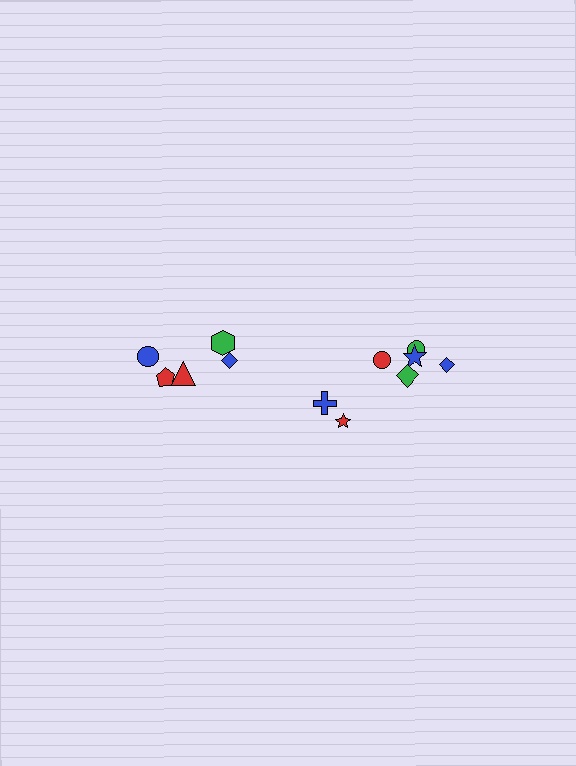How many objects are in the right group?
There are 7 objects.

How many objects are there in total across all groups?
There are 12 objects.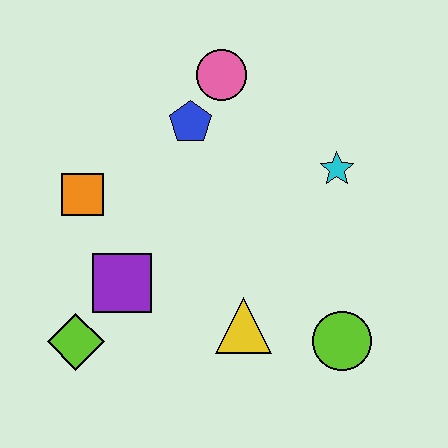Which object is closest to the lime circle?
The yellow triangle is closest to the lime circle.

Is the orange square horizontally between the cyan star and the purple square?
No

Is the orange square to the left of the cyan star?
Yes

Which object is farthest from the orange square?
The lime circle is farthest from the orange square.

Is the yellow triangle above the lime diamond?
Yes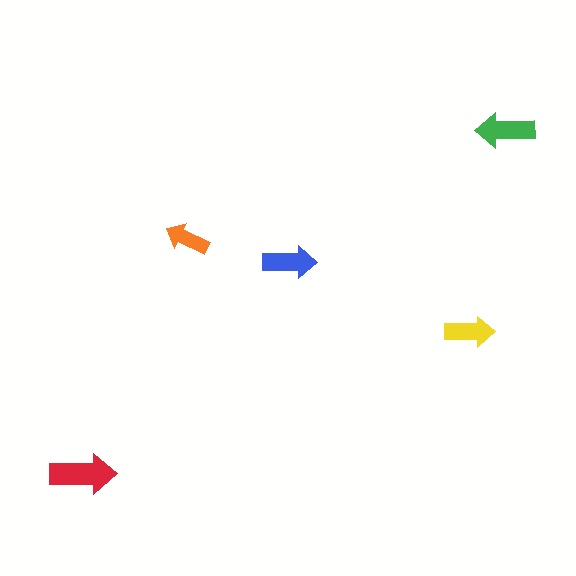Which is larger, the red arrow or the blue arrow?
The red one.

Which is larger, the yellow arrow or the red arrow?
The red one.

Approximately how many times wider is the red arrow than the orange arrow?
About 1.5 times wider.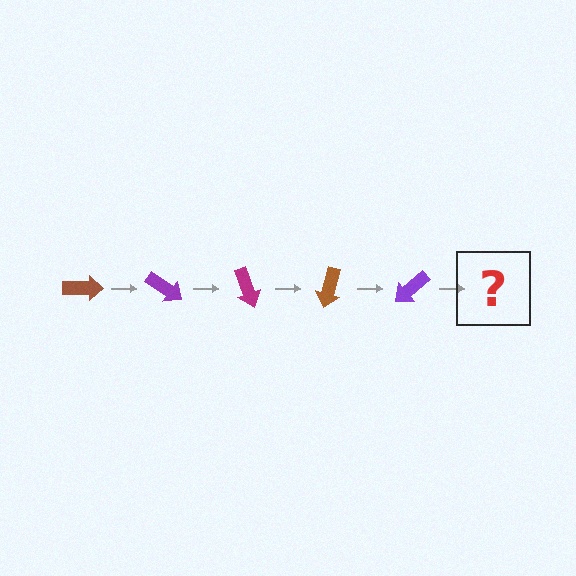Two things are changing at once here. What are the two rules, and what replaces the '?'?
The two rules are that it rotates 35 degrees each step and the color cycles through brown, purple, and magenta. The '?' should be a magenta arrow, rotated 175 degrees from the start.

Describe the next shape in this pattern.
It should be a magenta arrow, rotated 175 degrees from the start.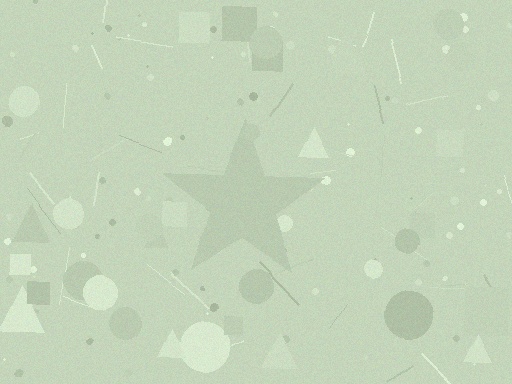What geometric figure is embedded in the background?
A star is embedded in the background.